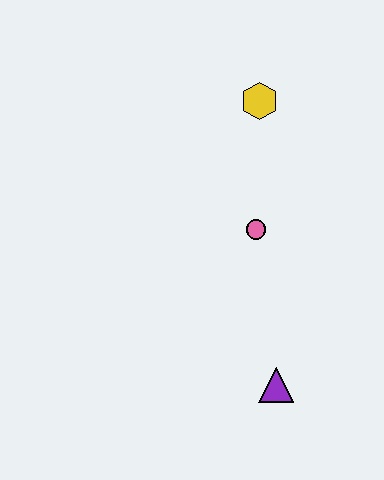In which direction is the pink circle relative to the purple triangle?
The pink circle is above the purple triangle.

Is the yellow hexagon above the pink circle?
Yes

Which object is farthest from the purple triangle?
The yellow hexagon is farthest from the purple triangle.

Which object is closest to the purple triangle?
The pink circle is closest to the purple triangle.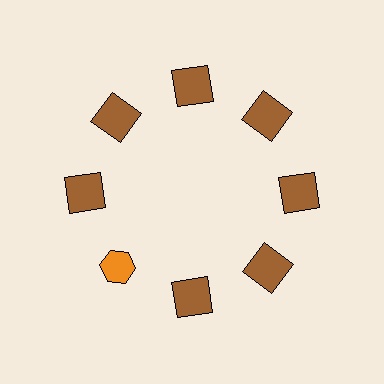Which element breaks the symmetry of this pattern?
The orange hexagon at roughly the 8 o'clock position breaks the symmetry. All other shapes are brown squares.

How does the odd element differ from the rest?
It differs in both color (orange instead of brown) and shape (hexagon instead of square).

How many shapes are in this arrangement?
There are 8 shapes arranged in a ring pattern.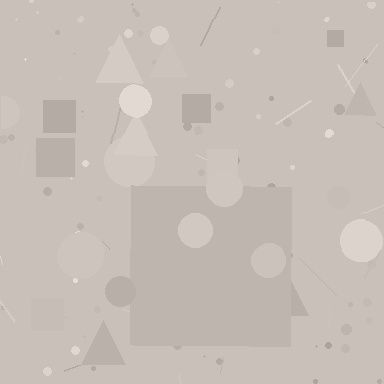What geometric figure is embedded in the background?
A square is embedded in the background.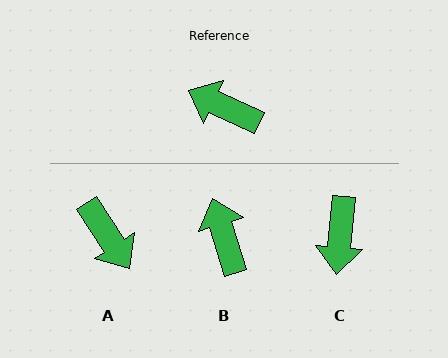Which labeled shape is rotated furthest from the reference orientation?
A, about 148 degrees away.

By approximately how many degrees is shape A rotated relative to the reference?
Approximately 148 degrees counter-clockwise.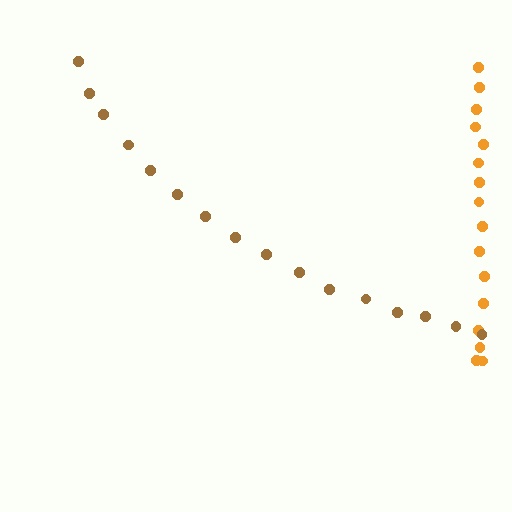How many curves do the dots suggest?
There are 2 distinct paths.